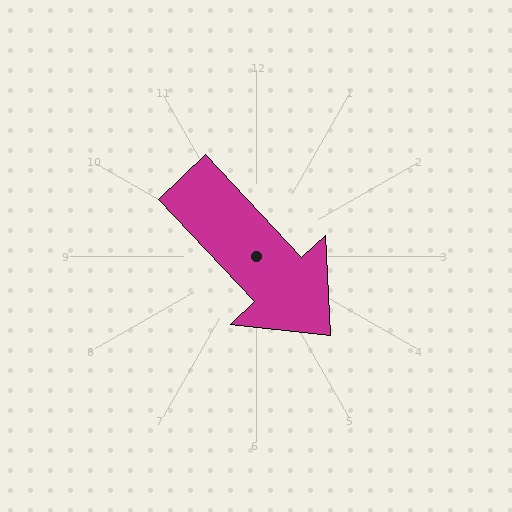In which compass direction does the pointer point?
Southeast.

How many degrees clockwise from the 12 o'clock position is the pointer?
Approximately 137 degrees.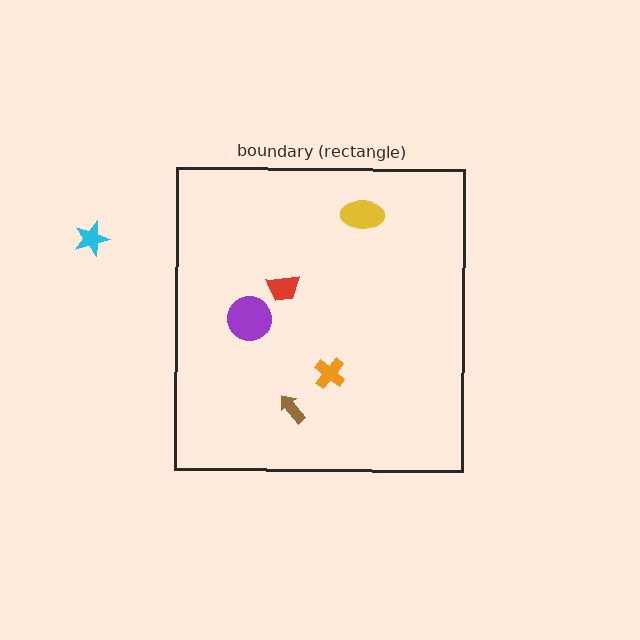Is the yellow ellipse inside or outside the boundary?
Inside.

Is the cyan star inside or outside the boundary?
Outside.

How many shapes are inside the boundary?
5 inside, 1 outside.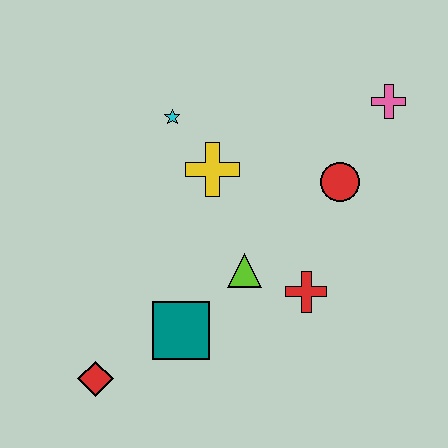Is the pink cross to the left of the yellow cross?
No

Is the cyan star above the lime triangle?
Yes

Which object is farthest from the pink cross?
The red diamond is farthest from the pink cross.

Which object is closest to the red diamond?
The teal square is closest to the red diamond.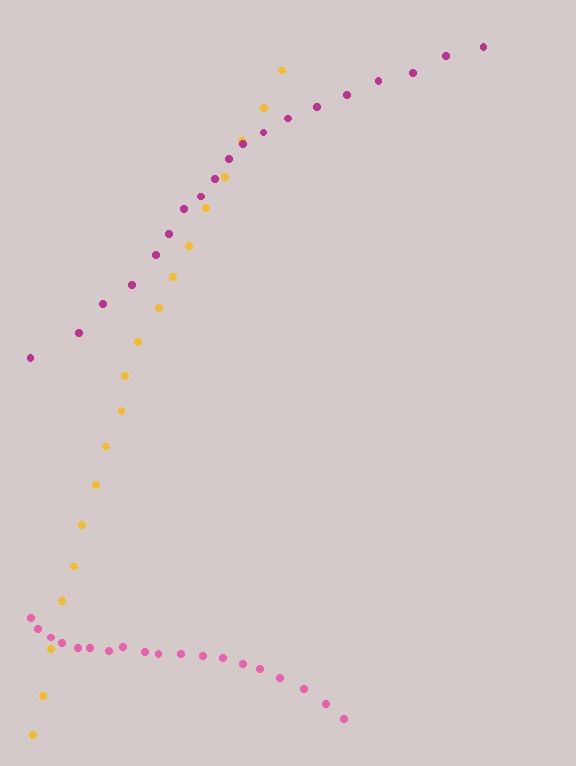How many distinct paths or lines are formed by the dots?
There are 3 distinct paths.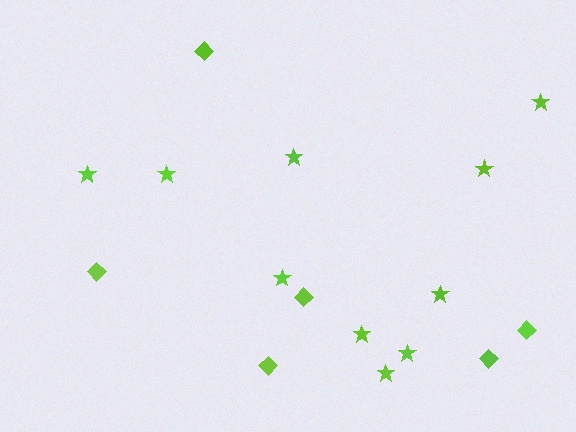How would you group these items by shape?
There are 2 groups: one group of stars (10) and one group of diamonds (6).